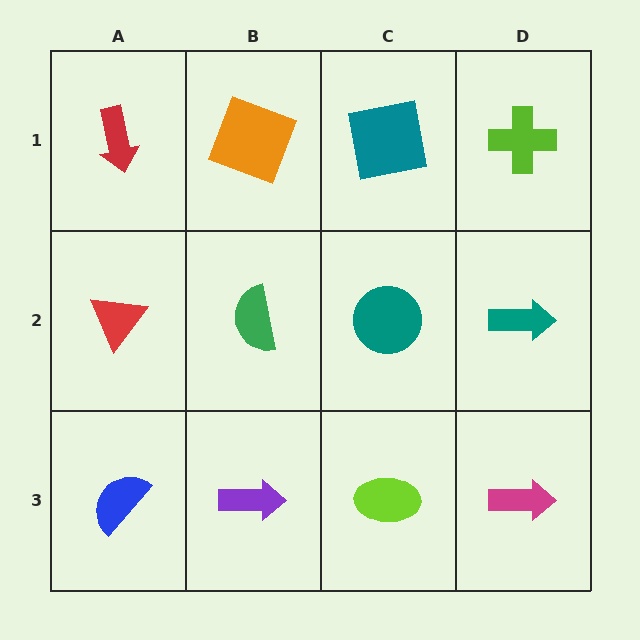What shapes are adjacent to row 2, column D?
A lime cross (row 1, column D), a magenta arrow (row 3, column D), a teal circle (row 2, column C).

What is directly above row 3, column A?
A red triangle.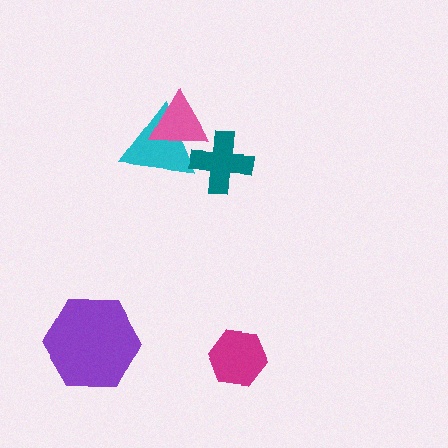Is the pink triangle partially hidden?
Yes, it is partially covered by another shape.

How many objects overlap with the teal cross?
2 objects overlap with the teal cross.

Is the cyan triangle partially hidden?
Yes, it is partially covered by another shape.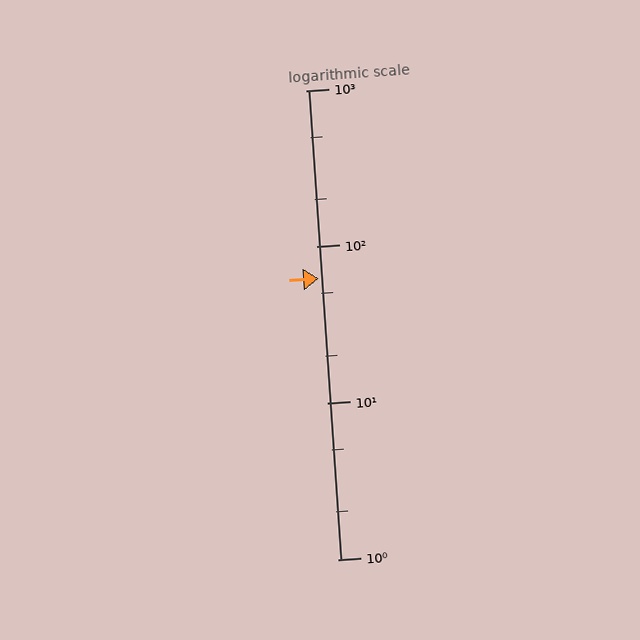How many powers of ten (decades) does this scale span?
The scale spans 3 decades, from 1 to 1000.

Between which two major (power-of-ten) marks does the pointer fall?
The pointer is between 10 and 100.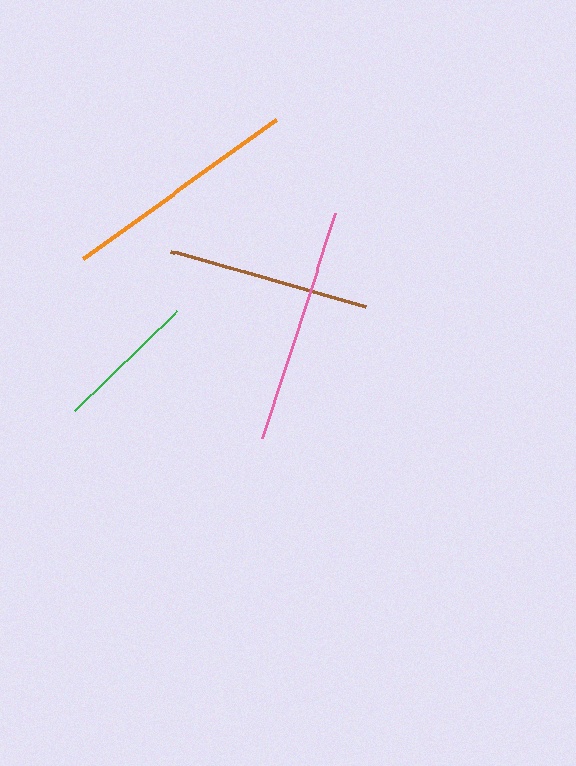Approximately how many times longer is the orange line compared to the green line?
The orange line is approximately 1.7 times the length of the green line.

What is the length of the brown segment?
The brown segment is approximately 202 pixels long.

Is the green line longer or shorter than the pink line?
The pink line is longer than the green line.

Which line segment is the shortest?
The green line is the shortest at approximately 141 pixels.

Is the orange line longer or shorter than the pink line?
The orange line is longer than the pink line.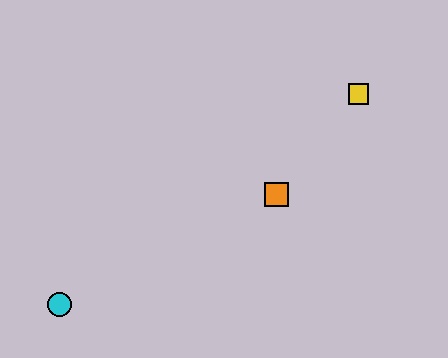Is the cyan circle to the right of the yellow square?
No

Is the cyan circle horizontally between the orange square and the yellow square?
No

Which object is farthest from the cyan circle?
The yellow square is farthest from the cyan circle.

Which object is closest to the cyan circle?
The orange square is closest to the cyan circle.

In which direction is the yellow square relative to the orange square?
The yellow square is above the orange square.